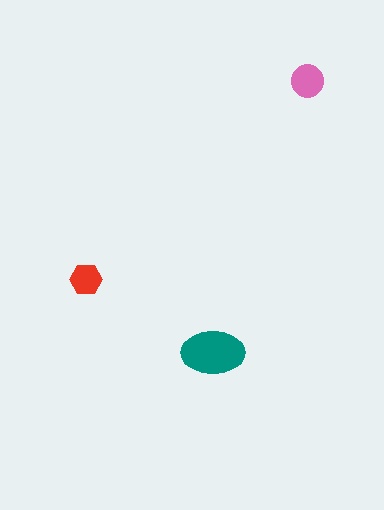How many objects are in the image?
There are 3 objects in the image.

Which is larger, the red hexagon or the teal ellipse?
The teal ellipse.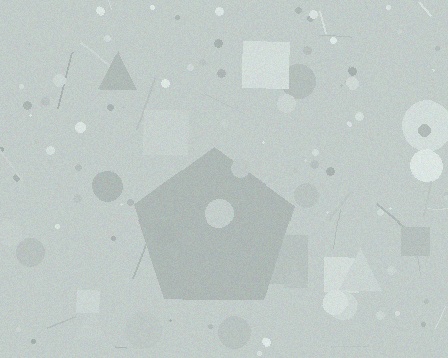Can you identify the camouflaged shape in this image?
The camouflaged shape is a pentagon.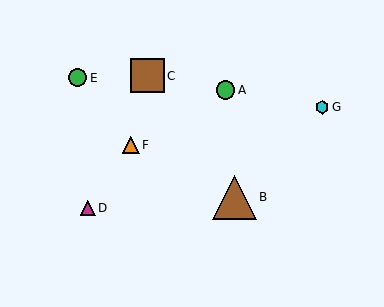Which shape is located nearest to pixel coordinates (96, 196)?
The magenta triangle (labeled D) at (88, 208) is nearest to that location.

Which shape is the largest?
The brown triangle (labeled B) is the largest.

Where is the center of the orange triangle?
The center of the orange triangle is at (131, 145).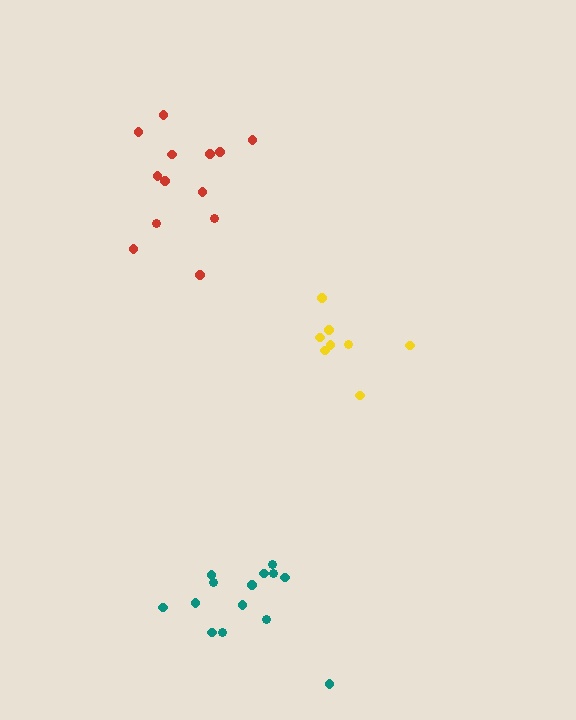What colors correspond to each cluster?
The clusters are colored: yellow, teal, red.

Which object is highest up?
The red cluster is topmost.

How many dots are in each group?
Group 1: 8 dots, Group 2: 14 dots, Group 3: 13 dots (35 total).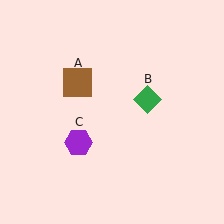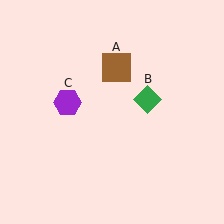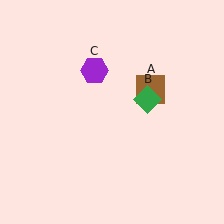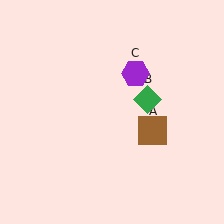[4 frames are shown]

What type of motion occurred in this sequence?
The brown square (object A), purple hexagon (object C) rotated clockwise around the center of the scene.